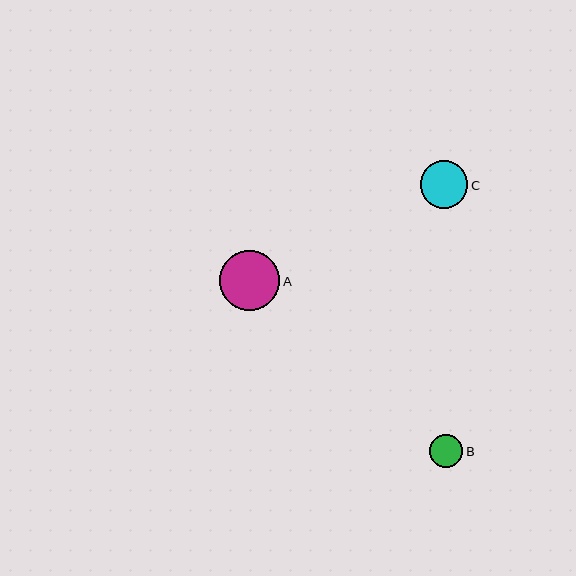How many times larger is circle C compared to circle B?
Circle C is approximately 1.4 times the size of circle B.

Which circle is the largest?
Circle A is the largest with a size of approximately 60 pixels.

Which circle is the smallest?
Circle B is the smallest with a size of approximately 33 pixels.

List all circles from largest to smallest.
From largest to smallest: A, C, B.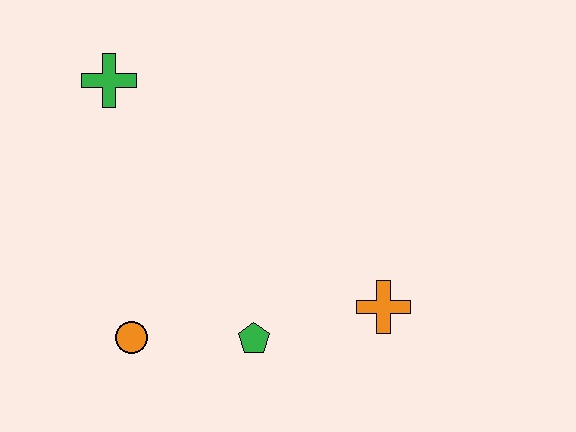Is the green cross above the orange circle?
Yes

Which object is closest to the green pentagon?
The orange circle is closest to the green pentagon.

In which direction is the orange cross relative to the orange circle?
The orange cross is to the right of the orange circle.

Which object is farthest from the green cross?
The orange cross is farthest from the green cross.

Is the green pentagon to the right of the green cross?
Yes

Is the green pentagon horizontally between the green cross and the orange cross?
Yes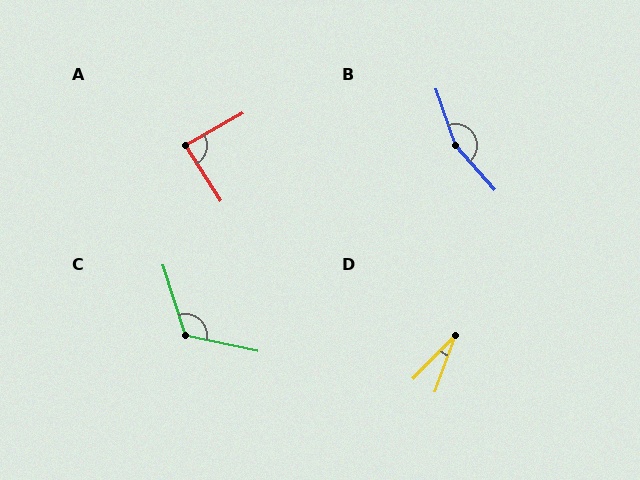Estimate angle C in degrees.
Approximately 120 degrees.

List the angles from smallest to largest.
D (24°), A (87°), C (120°), B (158°).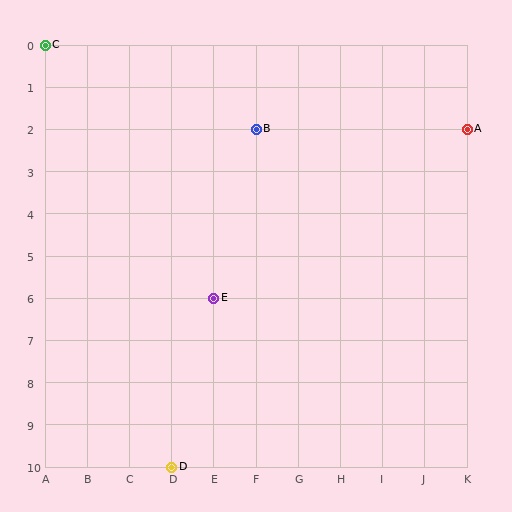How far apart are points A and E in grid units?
Points A and E are 6 columns and 4 rows apart (about 7.2 grid units diagonally).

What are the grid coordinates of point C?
Point C is at grid coordinates (A, 0).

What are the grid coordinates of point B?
Point B is at grid coordinates (F, 2).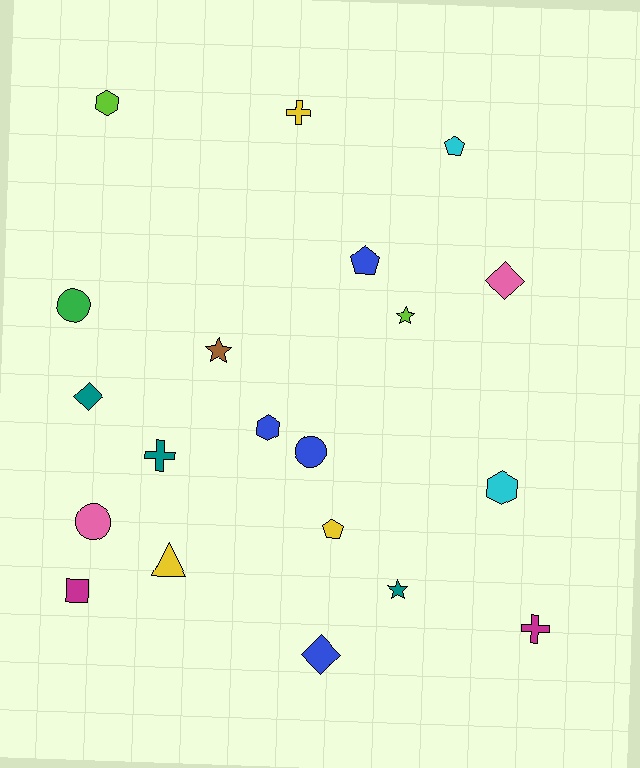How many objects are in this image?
There are 20 objects.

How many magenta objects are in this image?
There are 2 magenta objects.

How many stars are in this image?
There are 3 stars.